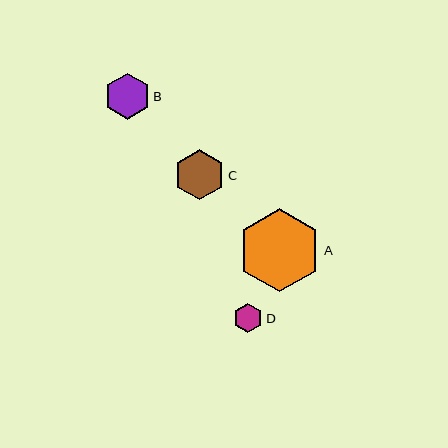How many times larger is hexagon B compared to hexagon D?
Hexagon B is approximately 1.6 times the size of hexagon D.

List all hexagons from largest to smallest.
From largest to smallest: A, C, B, D.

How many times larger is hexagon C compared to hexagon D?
Hexagon C is approximately 1.7 times the size of hexagon D.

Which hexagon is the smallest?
Hexagon D is the smallest with a size of approximately 29 pixels.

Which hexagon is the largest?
Hexagon A is the largest with a size of approximately 83 pixels.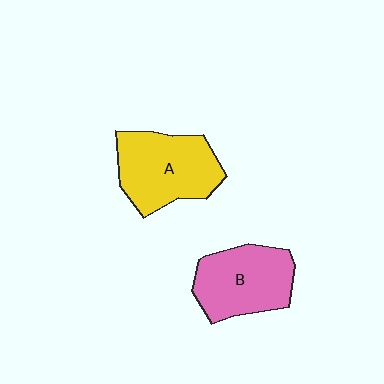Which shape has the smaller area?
Shape B (pink).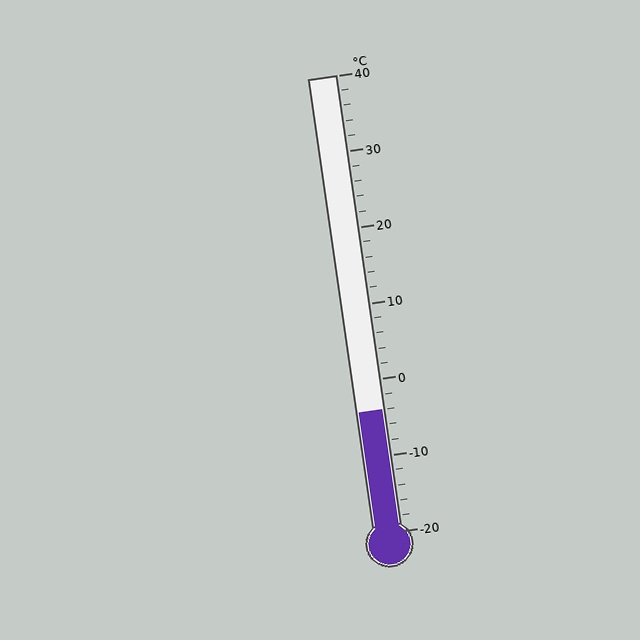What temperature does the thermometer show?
The thermometer shows approximately -4°C.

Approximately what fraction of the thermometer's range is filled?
The thermometer is filled to approximately 25% of its range.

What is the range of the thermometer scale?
The thermometer scale ranges from -20°C to 40°C.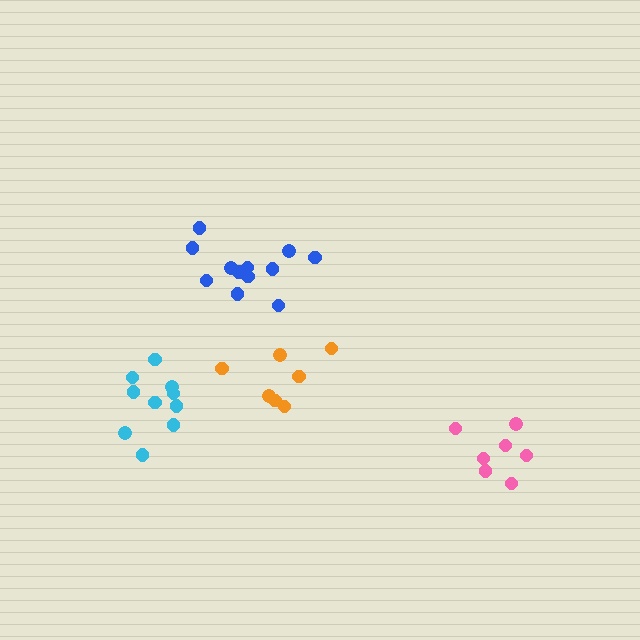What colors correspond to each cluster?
The clusters are colored: cyan, pink, blue, orange.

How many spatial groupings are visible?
There are 4 spatial groupings.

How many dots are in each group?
Group 1: 10 dots, Group 2: 7 dots, Group 3: 12 dots, Group 4: 7 dots (36 total).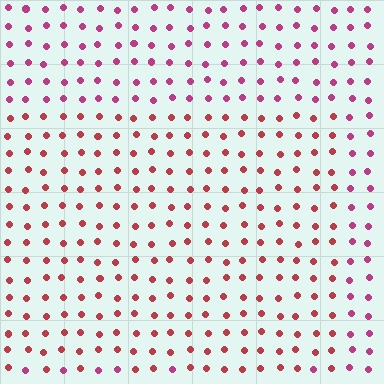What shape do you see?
I see a rectangle.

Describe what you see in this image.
The image is filled with small magenta elements in a uniform arrangement. A rectangle-shaped region is visible where the elements are tinted to a slightly different hue, forming a subtle color boundary.